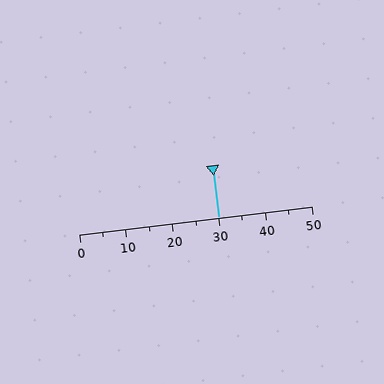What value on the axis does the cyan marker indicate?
The marker indicates approximately 30.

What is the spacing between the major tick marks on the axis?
The major ticks are spaced 10 apart.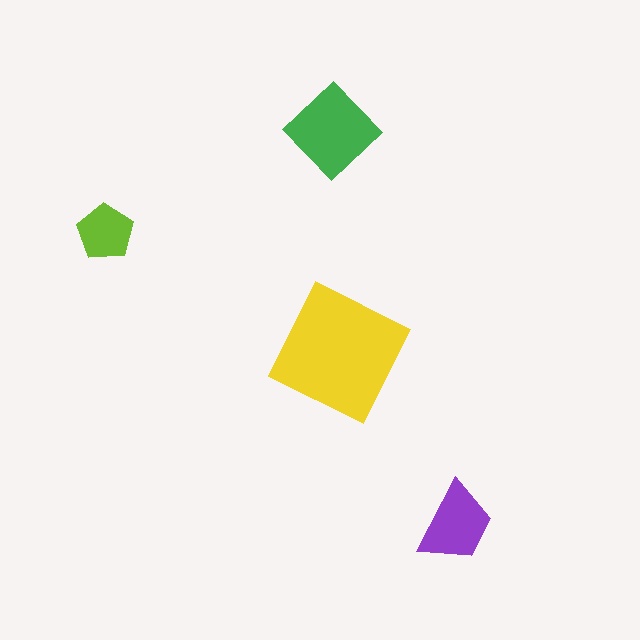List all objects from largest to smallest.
The yellow square, the green diamond, the purple trapezoid, the lime pentagon.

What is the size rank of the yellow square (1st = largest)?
1st.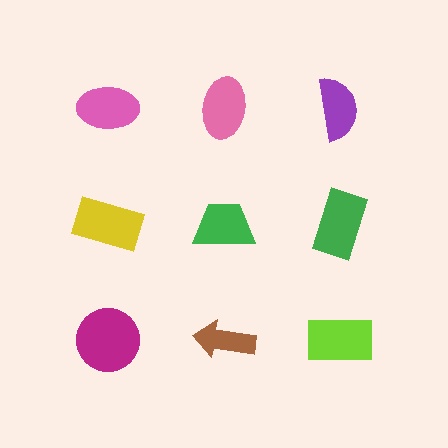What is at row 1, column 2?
A pink ellipse.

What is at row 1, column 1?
A pink ellipse.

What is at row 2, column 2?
A green trapezoid.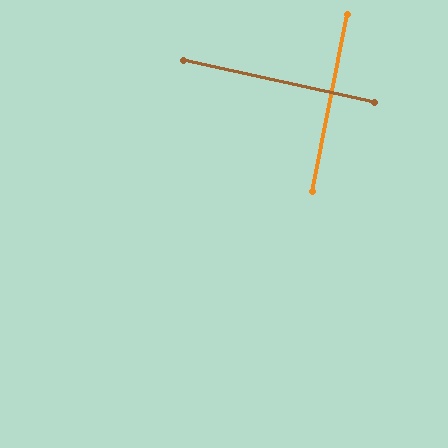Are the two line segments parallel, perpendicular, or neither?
Perpendicular — they meet at approximately 89°.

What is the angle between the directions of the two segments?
Approximately 89 degrees.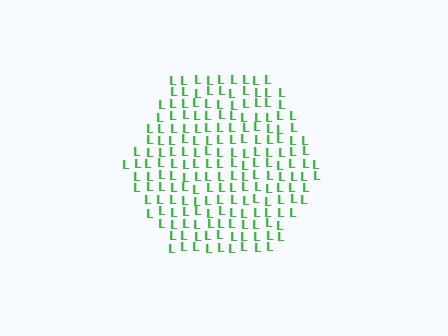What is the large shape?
The large shape is a hexagon.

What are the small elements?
The small elements are letter L's.